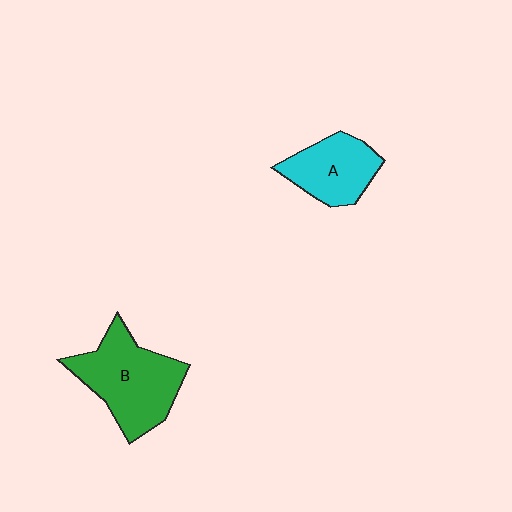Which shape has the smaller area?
Shape A (cyan).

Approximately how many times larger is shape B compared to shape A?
Approximately 1.5 times.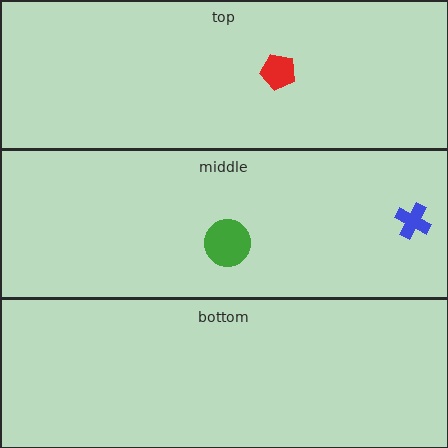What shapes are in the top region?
The red pentagon.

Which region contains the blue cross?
The middle region.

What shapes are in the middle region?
The green circle, the blue cross.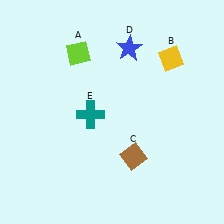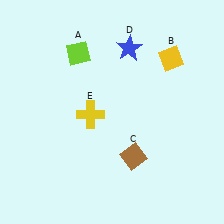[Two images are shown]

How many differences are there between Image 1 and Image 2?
There is 1 difference between the two images.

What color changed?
The cross (E) changed from teal in Image 1 to yellow in Image 2.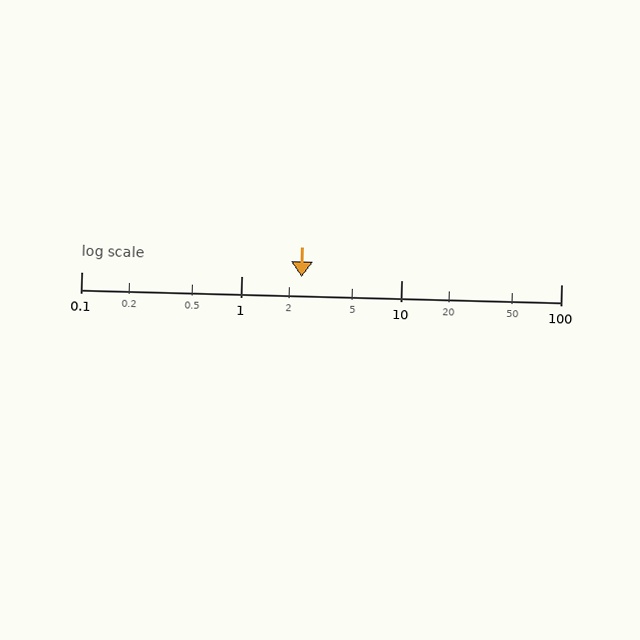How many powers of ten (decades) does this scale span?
The scale spans 3 decades, from 0.1 to 100.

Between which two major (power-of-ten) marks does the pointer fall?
The pointer is between 1 and 10.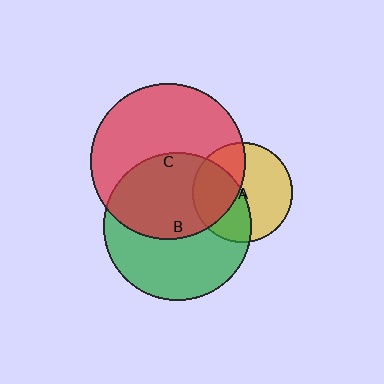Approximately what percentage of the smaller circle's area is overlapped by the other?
Approximately 50%.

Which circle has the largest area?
Circle C (red).